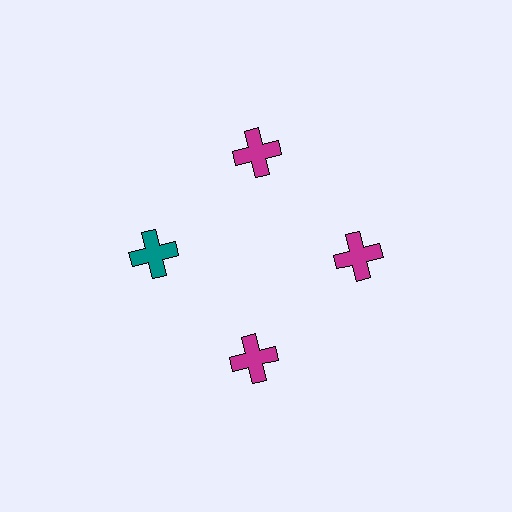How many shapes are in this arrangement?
There are 4 shapes arranged in a ring pattern.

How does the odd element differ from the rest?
It has a different color: teal instead of magenta.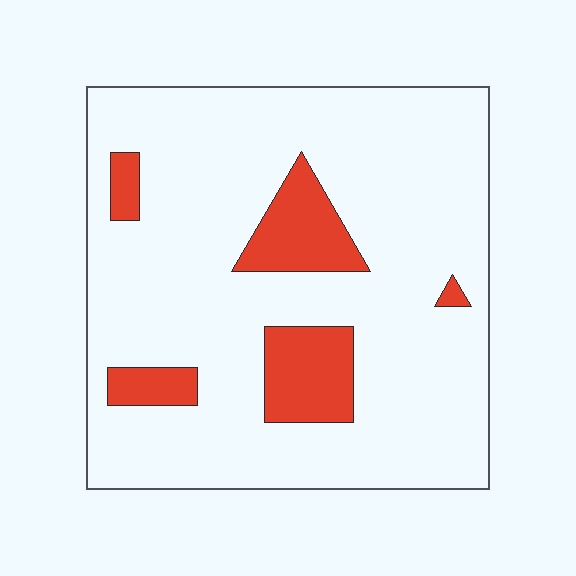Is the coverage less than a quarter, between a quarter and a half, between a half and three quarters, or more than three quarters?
Less than a quarter.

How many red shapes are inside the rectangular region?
5.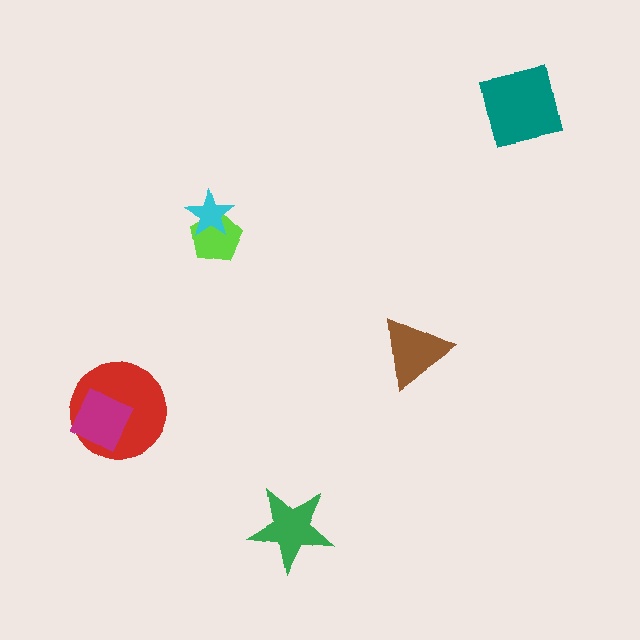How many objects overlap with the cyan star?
1 object overlaps with the cyan star.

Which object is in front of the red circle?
The magenta diamond is in front of the red circle.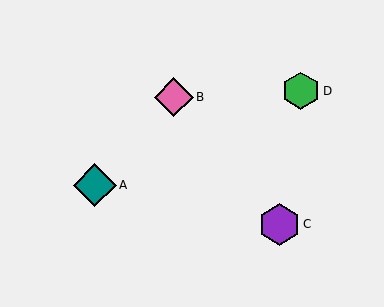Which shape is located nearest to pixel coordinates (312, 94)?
The green hexagon (labeled D) at (301, 91) is nearest to that location.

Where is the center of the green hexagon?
The center of the green hexagon is at (301, 91).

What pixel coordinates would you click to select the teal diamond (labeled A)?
Click at (95, 185) to select the teal diamond A.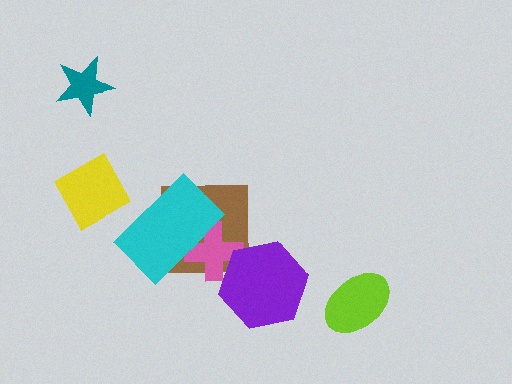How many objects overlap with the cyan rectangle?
2 objects overlap with the cyan rectangle.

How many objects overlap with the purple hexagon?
1 object overlaps with the purple hexagon.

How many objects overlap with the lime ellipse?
0 objects overlap with the lime ellipse.